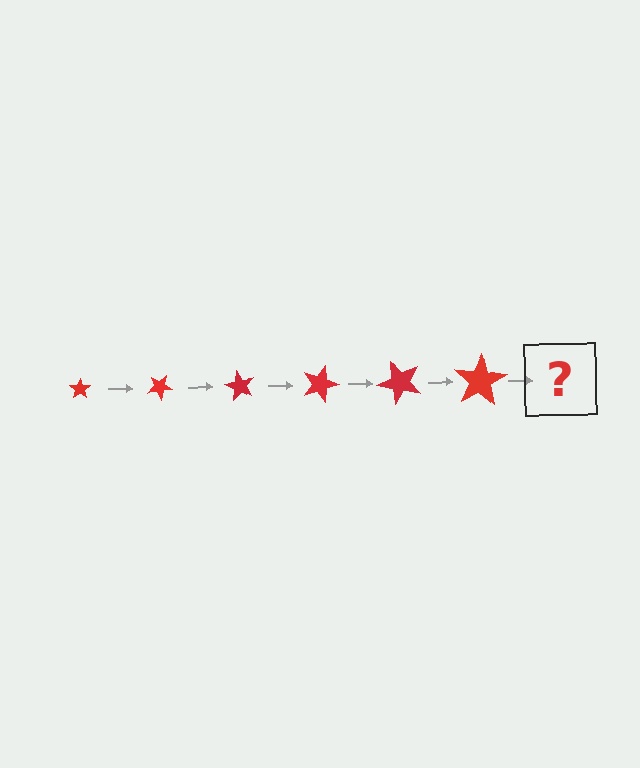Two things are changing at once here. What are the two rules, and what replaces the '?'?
The two rules are that the star grows larger each step and it rotates 30 degrees each step. The '?' should be a star, larger than the previous one and rotated 180 degrees from the start.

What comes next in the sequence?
The next element should be a star, larger than the previous one and rotated 180 degrees from the start.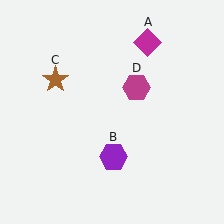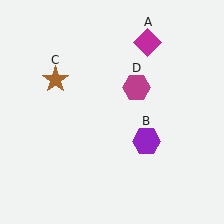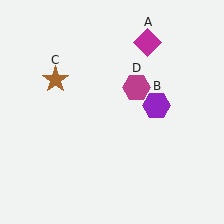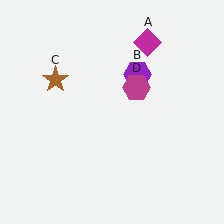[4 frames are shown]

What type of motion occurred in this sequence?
The purple hexagon (object B) rotated counterclockwise around the center of the scene.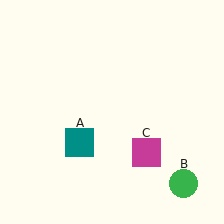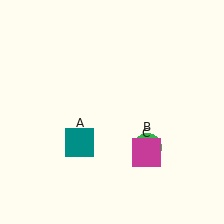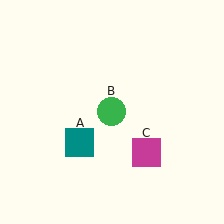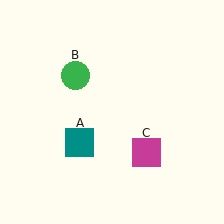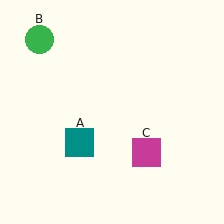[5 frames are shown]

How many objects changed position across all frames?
1 object changed position: green circle (object B).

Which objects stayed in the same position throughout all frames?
Teal square (object A) and magenta square (object C) remained stationary.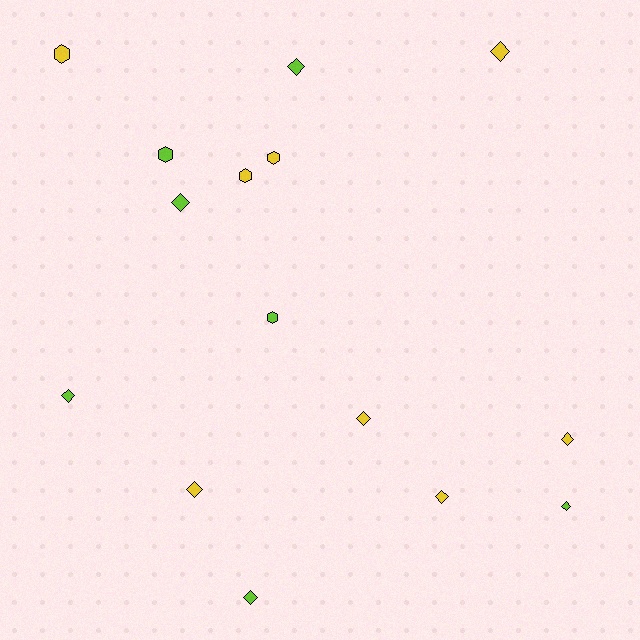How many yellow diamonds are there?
There are 5 yellow diamonds.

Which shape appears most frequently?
Diamond, with 10 objects.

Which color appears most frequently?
Yellow, with 8 objects.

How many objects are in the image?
There are 15 objects.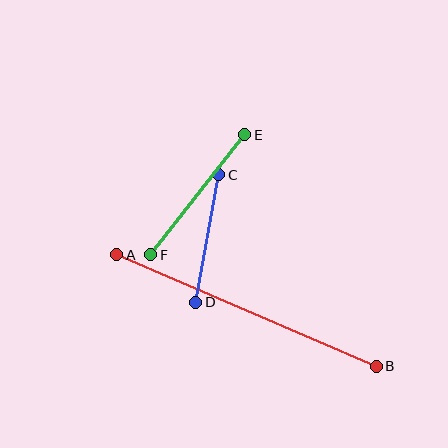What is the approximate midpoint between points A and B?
The midpoint is at approximately (247, 310) pixels.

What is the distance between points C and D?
The distance is approximately 129 pixels.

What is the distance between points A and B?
The distance is approximately 283 pixels.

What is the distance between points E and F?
The distance is approximately 152 pixels.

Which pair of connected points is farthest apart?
Points A and B are farthest apart.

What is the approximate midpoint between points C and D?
The midpoint is at approximately (207, 238) pixels.